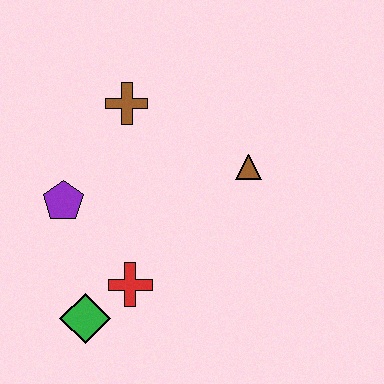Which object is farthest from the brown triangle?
The green diamond is farthest from the brown triangle.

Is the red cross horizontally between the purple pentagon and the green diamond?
No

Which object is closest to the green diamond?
The red cross is closest to the green diamond.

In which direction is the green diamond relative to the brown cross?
The green diamond is below the brown cross.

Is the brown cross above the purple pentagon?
Yes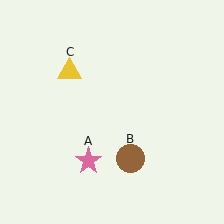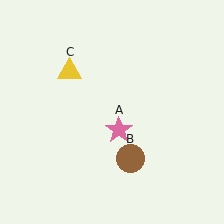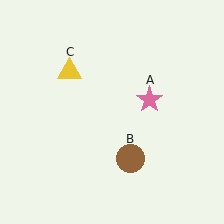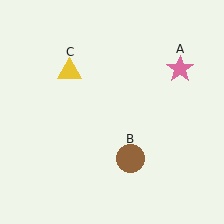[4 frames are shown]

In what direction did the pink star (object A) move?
The pink star (object A) moved up and to the right.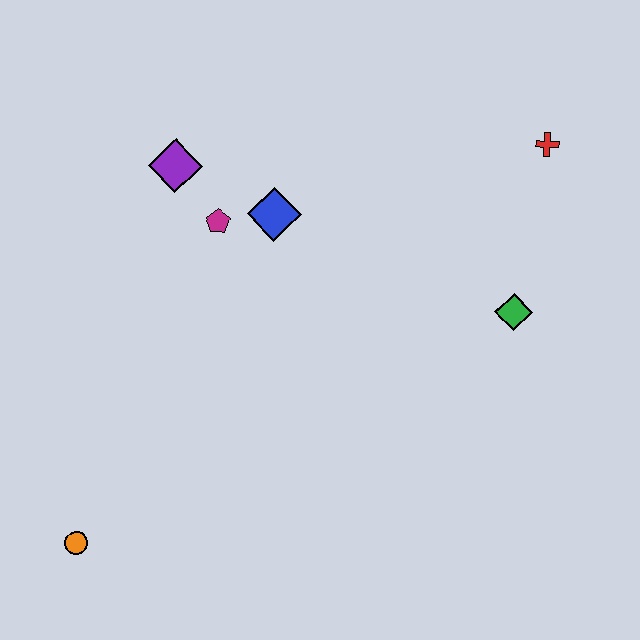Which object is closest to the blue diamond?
The magenta pentagon is closest to the blue diamond.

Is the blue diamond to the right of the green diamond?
No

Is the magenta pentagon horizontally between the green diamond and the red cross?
No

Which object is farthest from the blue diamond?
The orange circle is farthest from the blue diamond.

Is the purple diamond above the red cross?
No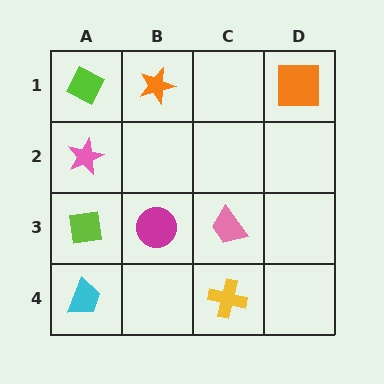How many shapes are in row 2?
1 shape.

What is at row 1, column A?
A lime diamond.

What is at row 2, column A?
A pink star.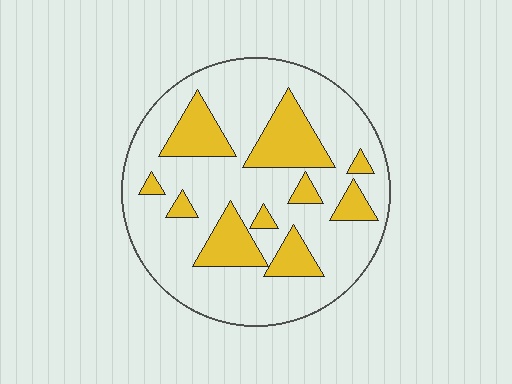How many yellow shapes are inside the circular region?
10.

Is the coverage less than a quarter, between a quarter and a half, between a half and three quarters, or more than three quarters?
Less than a quarter.